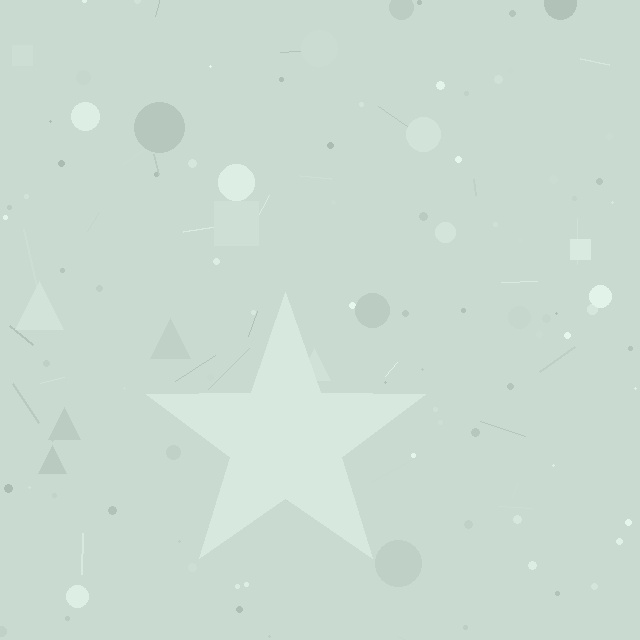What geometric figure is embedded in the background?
A star is embedded in the background.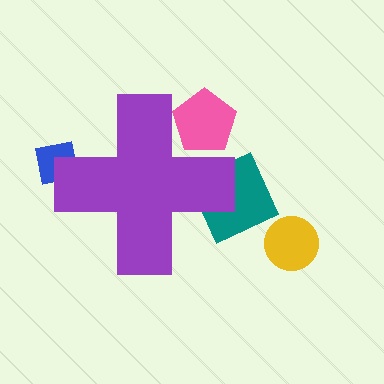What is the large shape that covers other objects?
A purple cross.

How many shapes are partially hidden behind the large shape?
3 shapes are partially hidden.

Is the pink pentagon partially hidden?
Yes, the pink pentagon is partially hidden behind the purple cross.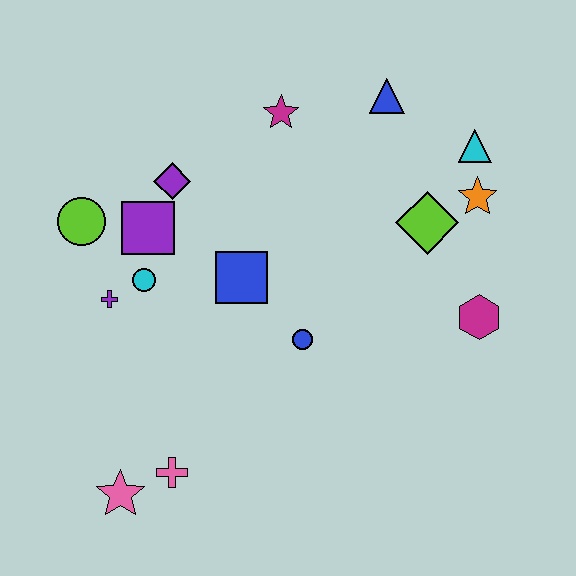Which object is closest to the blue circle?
The blue square is closest to the blue circle.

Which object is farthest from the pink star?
The cyan triangle is farthest from the pink star.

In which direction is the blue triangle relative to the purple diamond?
The blue triangle is to the right of the purple diamond.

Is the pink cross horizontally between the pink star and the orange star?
Yes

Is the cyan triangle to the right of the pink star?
Yes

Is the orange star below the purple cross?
No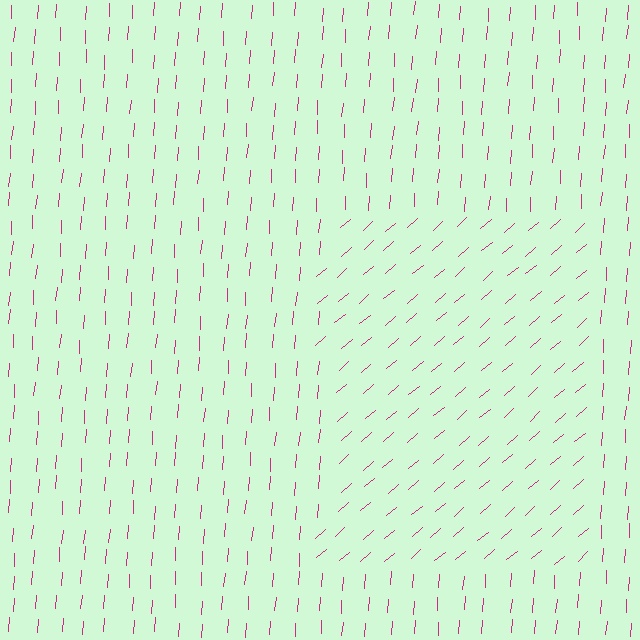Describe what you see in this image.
The image is filled with small magenta line segments. A rectangle region in the image has lines oriented differently from the surrounding lines, creating a visible texture boundary.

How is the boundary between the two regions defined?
The boundary is defined purely by a change in line orientation (approximately 45 degrees difference). All lines are the same color and thickness.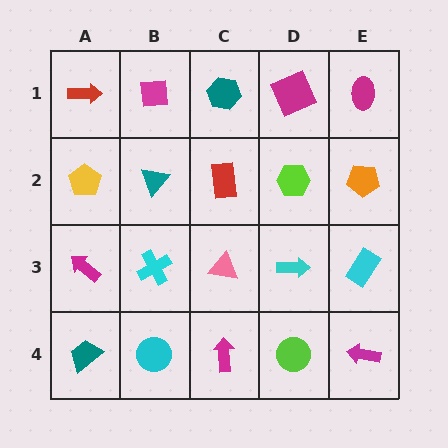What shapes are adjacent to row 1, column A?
A yellow pentagon (row 2, column A), a magenta square (row 1, column B).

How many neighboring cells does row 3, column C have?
4.